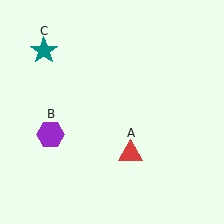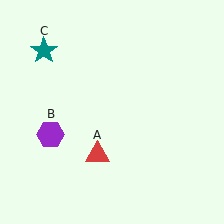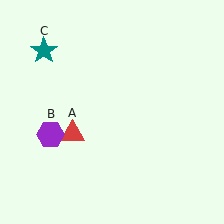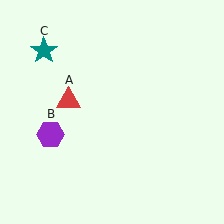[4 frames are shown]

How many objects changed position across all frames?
1 object changed position: red triangle (object A).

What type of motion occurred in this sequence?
The red triangle (object A) rotated clockwise around the center of the scene.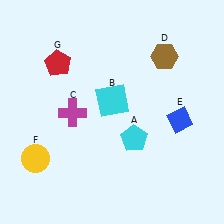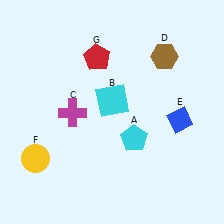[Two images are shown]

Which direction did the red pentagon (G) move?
The red pentagon (G) moved right.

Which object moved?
The red pentagon (G) moved right.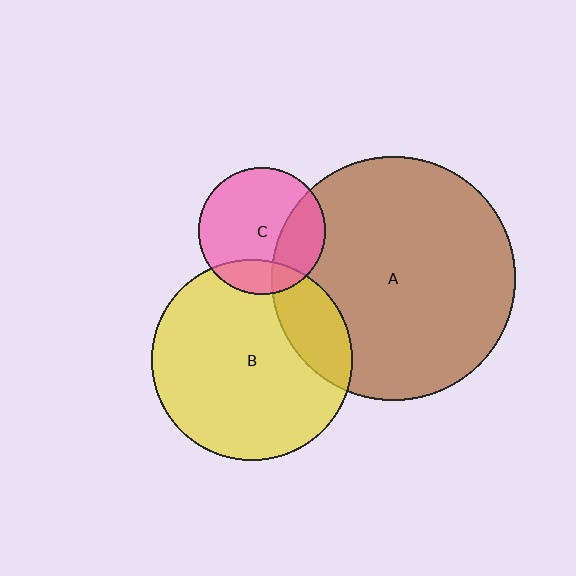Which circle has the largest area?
Circle A (brown).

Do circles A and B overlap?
Yes.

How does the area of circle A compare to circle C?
Approximately 3.7 times.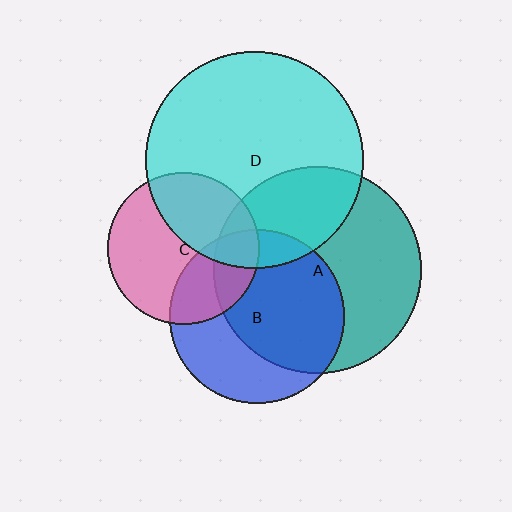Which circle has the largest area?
Circle D (cyan).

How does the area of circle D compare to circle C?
Approximately 2.0 times.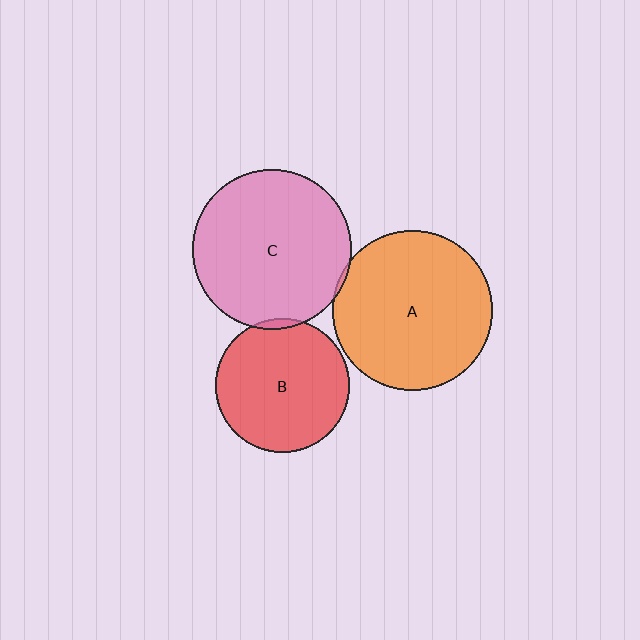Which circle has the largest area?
Circle A (orange).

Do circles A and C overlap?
Yes.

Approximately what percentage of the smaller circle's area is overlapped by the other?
Approximately 5%.